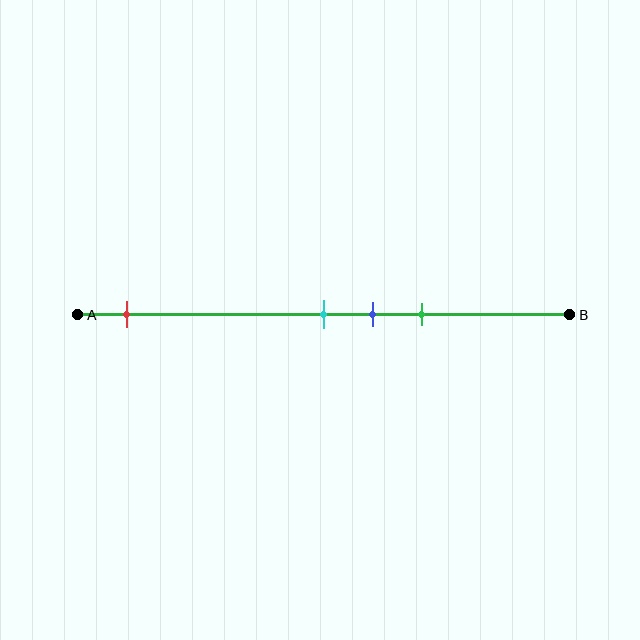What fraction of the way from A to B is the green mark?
The green mark is approximately 70% (0.7) of the way from A to B.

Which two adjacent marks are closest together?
The cyan and blue marks are the closest adjacent pair.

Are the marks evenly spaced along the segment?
No, the marks are not evenly spaced.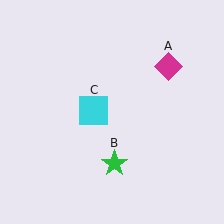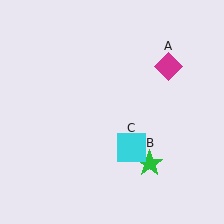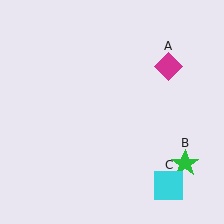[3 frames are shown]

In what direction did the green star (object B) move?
The green star (object B) moved right.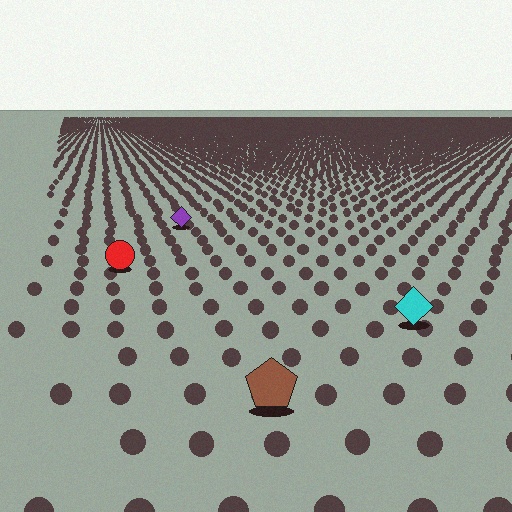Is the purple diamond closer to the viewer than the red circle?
No. The red circle is closer — you can tell from the texture gradient: the ground texture is coarser near it.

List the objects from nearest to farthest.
From nearest to farthest: the brown pentagon, the cyan diamond, the red circle, the purple diamond.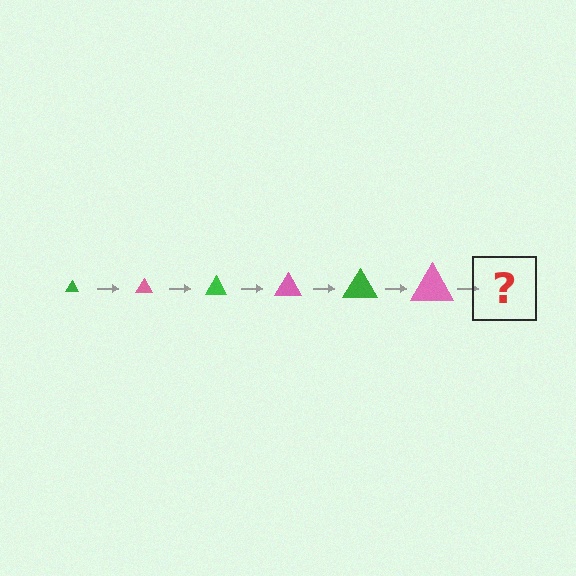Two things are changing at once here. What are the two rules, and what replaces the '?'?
The two rules are that the triangle grows larger each step and the color cycles through green and pink. The '?' should be a green triangle, larger than the previous one.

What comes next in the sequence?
The next element should be a green triangle, larger than the previous one.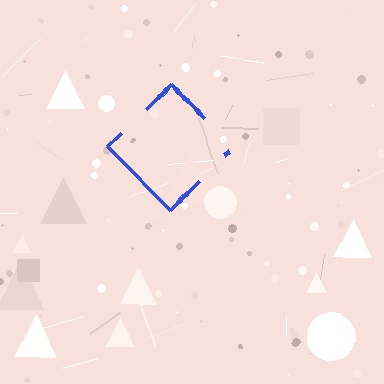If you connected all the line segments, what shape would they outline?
They would outline a diamond.